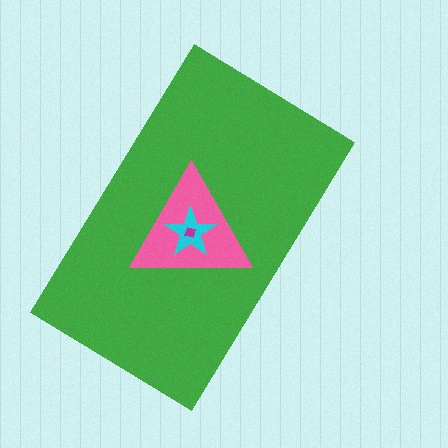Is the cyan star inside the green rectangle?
Yes.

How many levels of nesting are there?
4.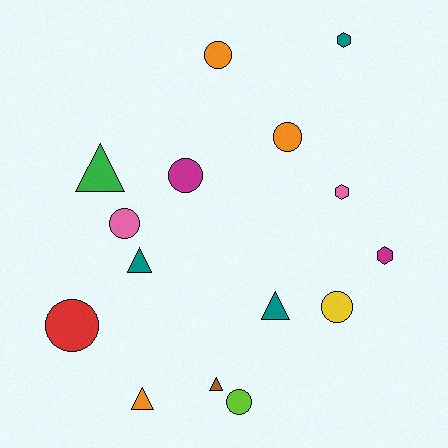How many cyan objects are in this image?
There are no cyan objects.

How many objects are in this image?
There are 15 objects.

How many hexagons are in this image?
There are 3 hexagons.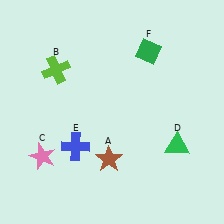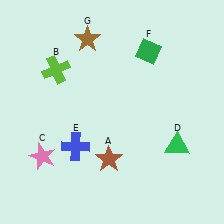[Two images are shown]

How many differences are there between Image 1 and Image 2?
There is 1 difference between the two images.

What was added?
A brown star (G) was added in Image 2.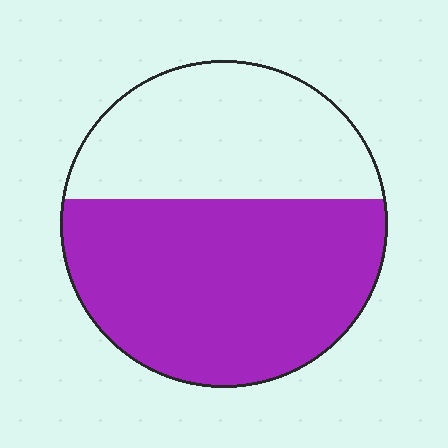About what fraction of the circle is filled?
About three fifths (3/5).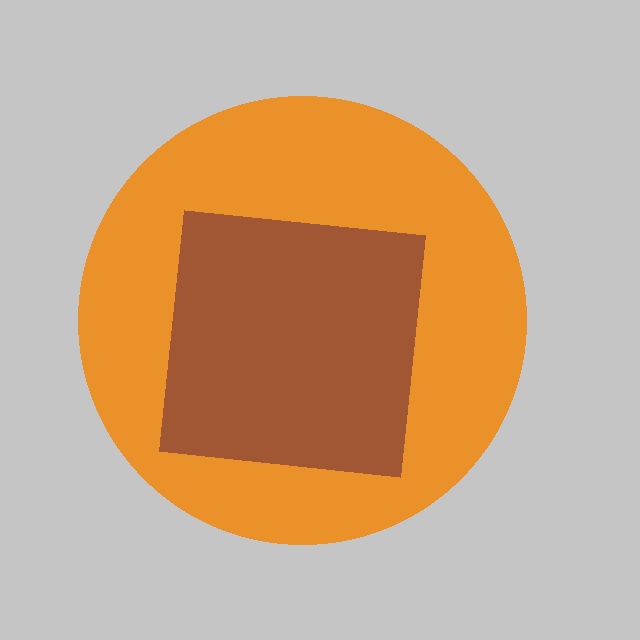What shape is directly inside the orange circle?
The brown square.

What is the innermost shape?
The brown square.